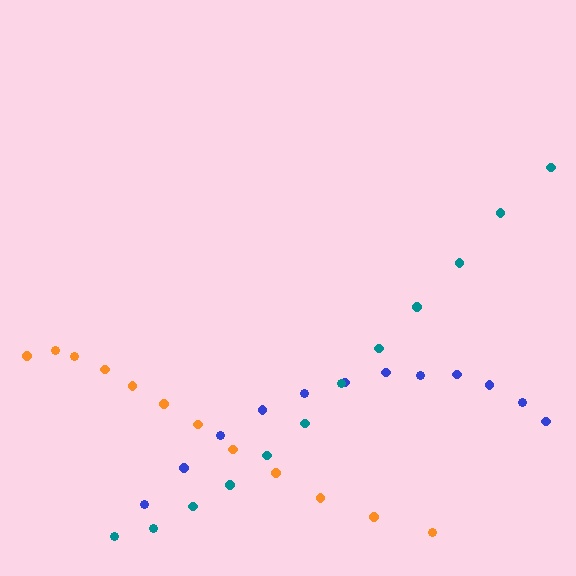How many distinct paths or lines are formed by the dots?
There are 3 distinct paths.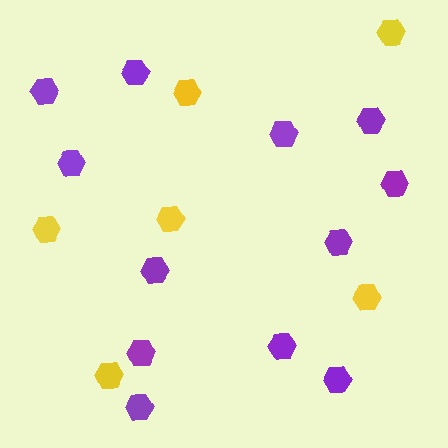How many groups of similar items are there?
There are 2 groups: one group of purple hexagons (12) and one group of yellow hexagons (6).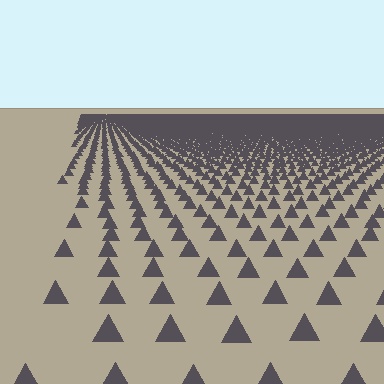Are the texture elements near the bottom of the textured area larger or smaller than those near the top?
Larger. Near the bottom, elements are closer to the viewer and appear at a bigger on-screen size.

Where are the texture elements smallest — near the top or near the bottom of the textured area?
Near the top.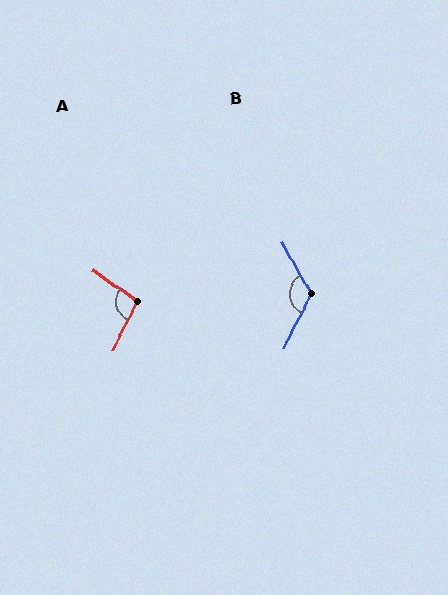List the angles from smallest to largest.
A (98°), B (123°).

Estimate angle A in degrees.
Approximately 98 degrees.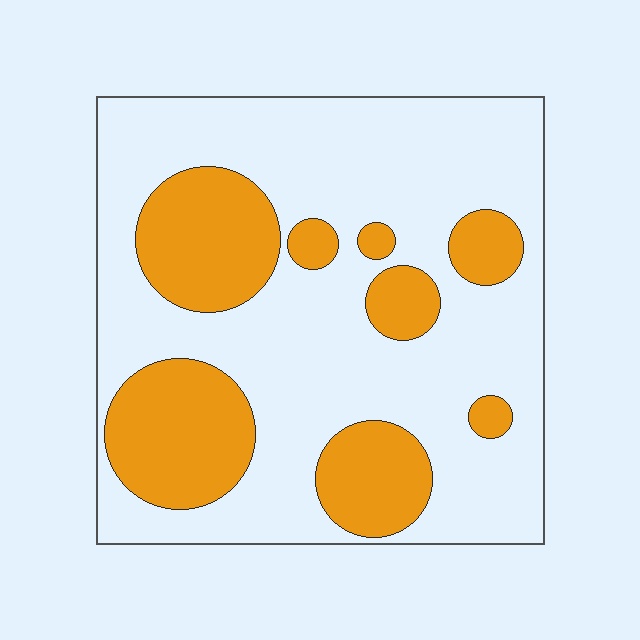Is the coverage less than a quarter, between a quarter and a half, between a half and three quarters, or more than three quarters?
Between a quarter and a half.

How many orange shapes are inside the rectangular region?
8.